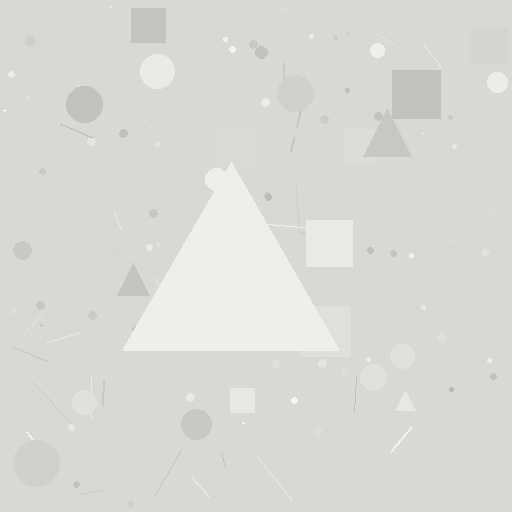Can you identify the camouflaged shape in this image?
The camouflaged shape is a triangle.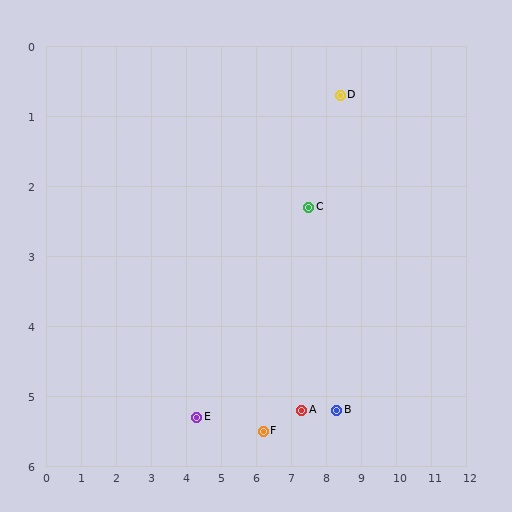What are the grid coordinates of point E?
Point E is at approximately (4.3, 5.3).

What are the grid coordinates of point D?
Point D is at approximately (8.4, 0.7).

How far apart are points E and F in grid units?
Points E and F are about 1.9 grid units apart.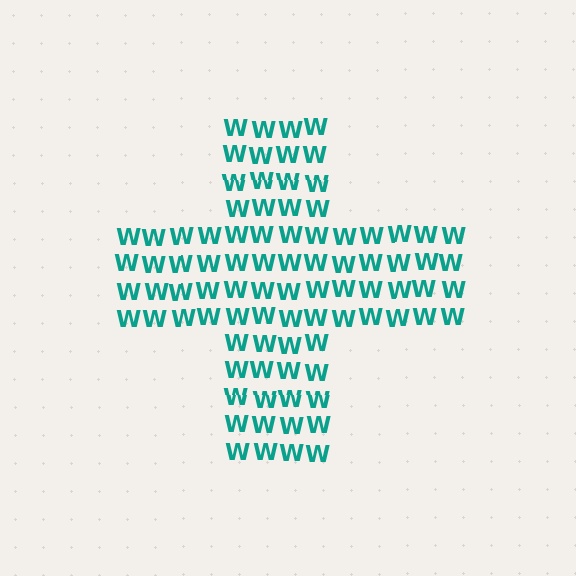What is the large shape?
The large shape is a cross.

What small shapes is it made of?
It is made of small letter W's.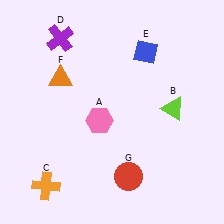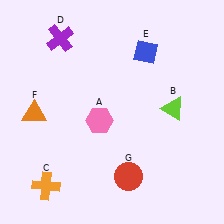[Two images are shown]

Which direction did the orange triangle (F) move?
The orange triangle (F) moved down.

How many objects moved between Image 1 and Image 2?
1 object moved between the two images.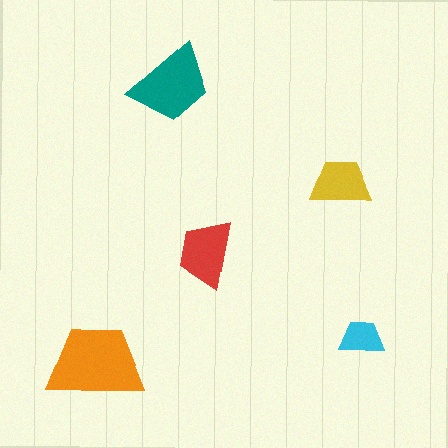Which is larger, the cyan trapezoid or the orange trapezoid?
The orange one.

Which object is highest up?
The teal trapezoid is topmost.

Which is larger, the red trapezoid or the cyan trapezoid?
The red one.